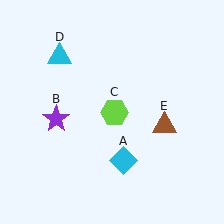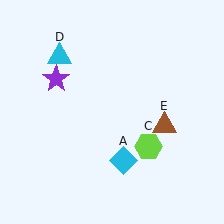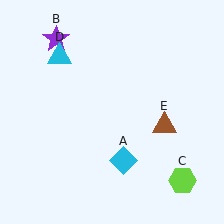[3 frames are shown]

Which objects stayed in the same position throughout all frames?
Cyan diamond (object A) and cyan triangle (object D) and brown triangle (object E) remained stationary.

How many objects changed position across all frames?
2 objects changed position: purple star (object B), lime hexagon (object C).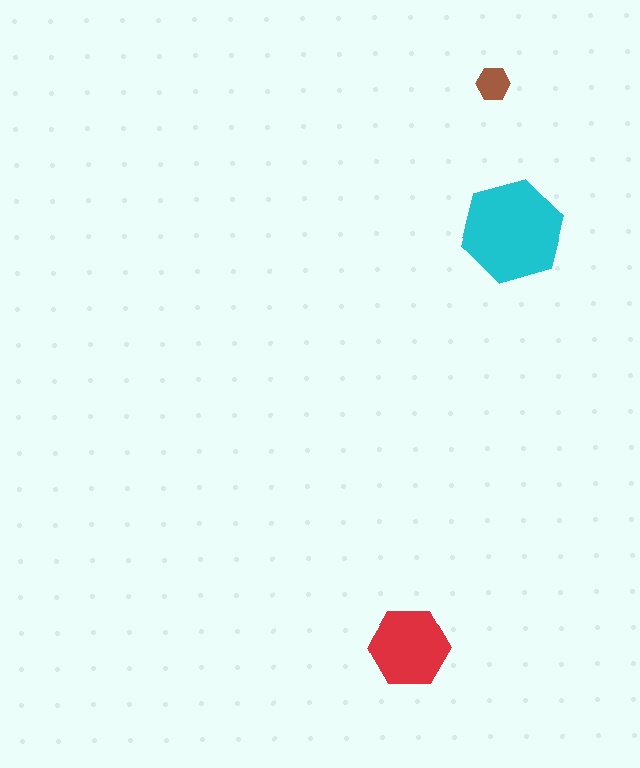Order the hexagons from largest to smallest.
the cyan one, the red one, the brown one.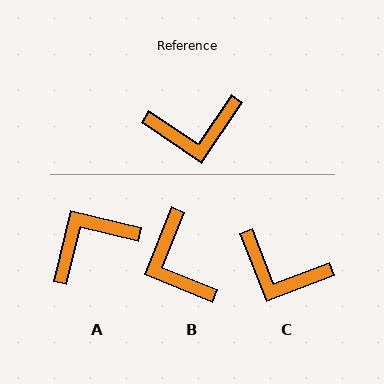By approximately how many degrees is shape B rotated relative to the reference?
Approximately 78 degrees clockwise.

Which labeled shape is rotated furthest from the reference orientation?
A, about 160 degrees away.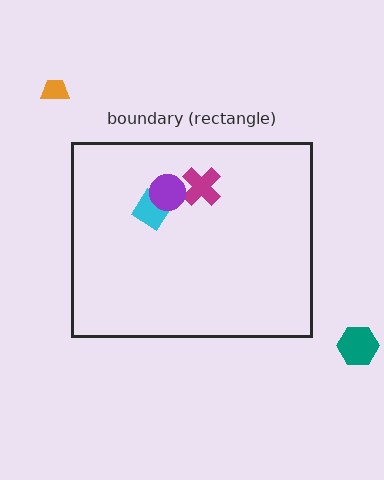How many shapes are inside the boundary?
3 inside, 2 outside.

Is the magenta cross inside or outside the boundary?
Inside.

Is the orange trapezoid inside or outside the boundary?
Outside.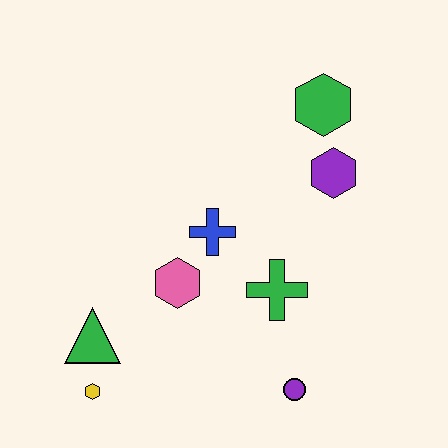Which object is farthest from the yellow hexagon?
The green hexagon is farthest from the yellow hexagon.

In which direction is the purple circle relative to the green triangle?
The purple circle is to the right of the green triangle.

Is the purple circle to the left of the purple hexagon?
Yes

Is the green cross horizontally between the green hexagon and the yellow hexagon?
Yes